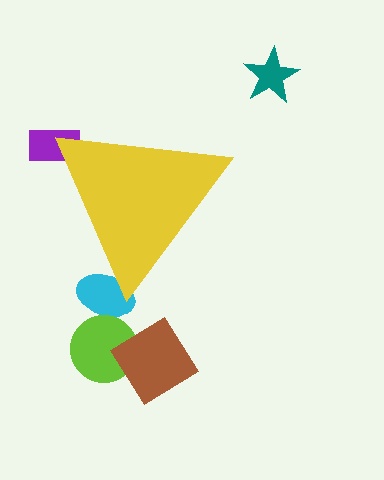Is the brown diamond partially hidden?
No, the brown diamond is fully visible.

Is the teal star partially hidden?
No, the teal star is fully visible.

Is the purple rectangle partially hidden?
Yes, the purple rectangle is partially hidden behind the yellow triangle.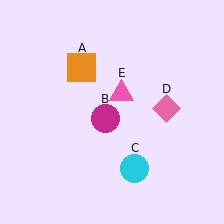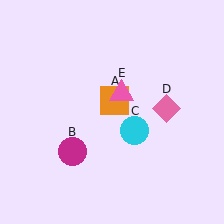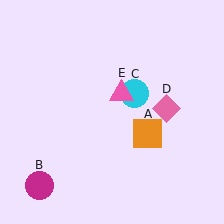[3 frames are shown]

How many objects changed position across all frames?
3 objects changed position: orange square (object A), magenta circle (object B), cyan circle (object C).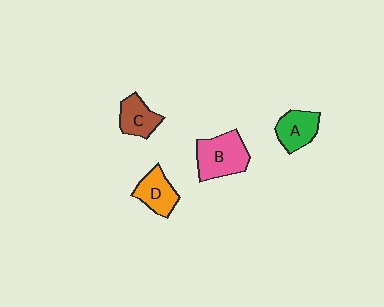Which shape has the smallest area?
Shape C (brown).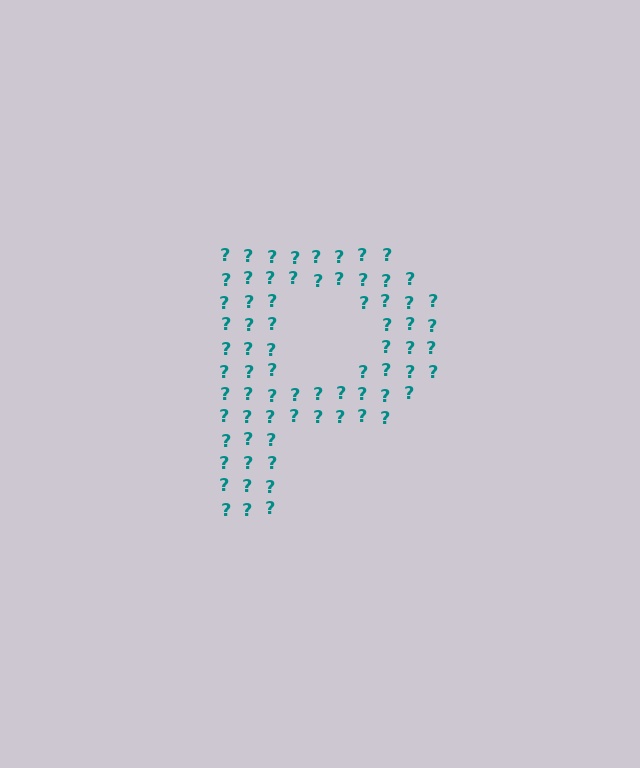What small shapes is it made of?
It is made of small question marks.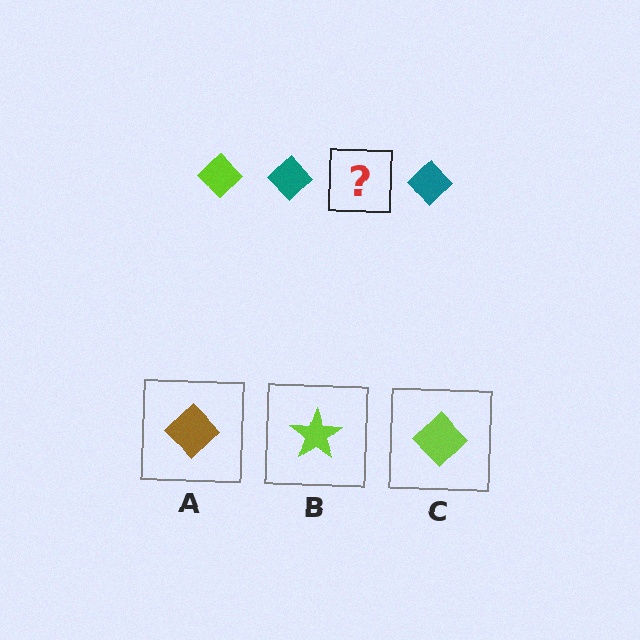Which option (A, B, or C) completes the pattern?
C.